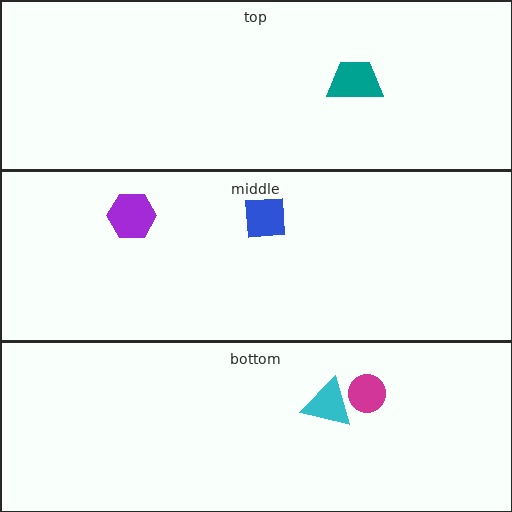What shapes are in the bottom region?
The cyan triangle, the magenta circle.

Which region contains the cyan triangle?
The bottom region.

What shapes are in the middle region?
The blue square, the purple hexagon.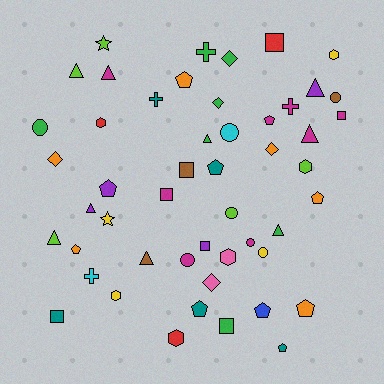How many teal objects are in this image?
There are 5 teal objects.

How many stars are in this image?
There are 2 stars.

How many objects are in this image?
There are 50 objects.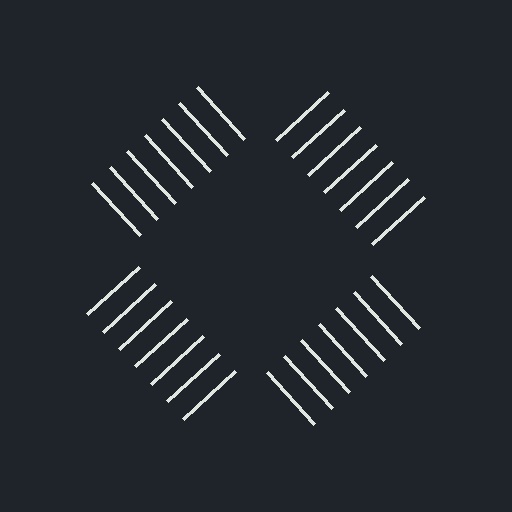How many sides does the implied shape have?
4 sides — the line-ends trace a square.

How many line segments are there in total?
28 — 7 along each of the 4 edges.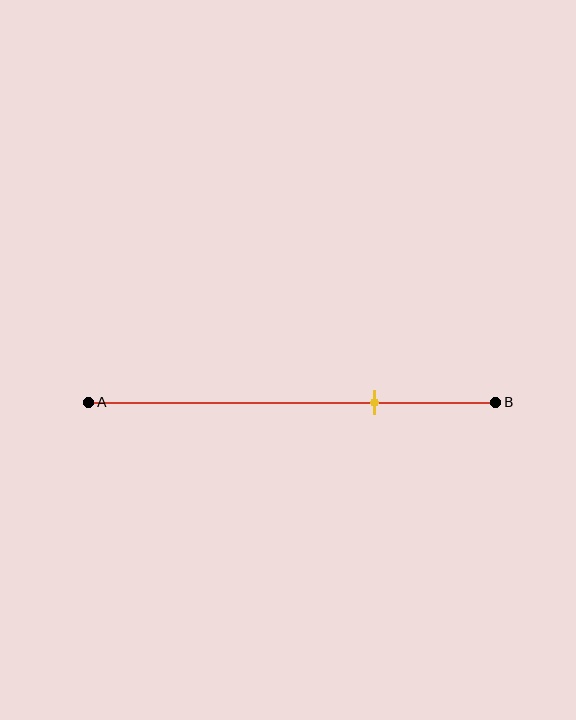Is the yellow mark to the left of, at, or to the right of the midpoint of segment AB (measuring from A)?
The yellow mark is to the right of the midpoint of segment AB.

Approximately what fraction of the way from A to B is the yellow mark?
The yellow mark is approximately 70% of the way from A to B.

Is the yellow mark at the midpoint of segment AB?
No, the mark is at about 70% from A, not at the 50% midpoint.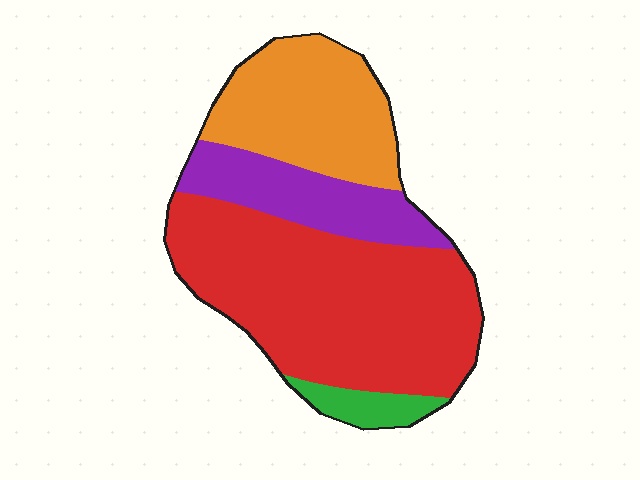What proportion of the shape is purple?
Purple takes up about one sixth (1/6) of the shape.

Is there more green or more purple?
Purple.